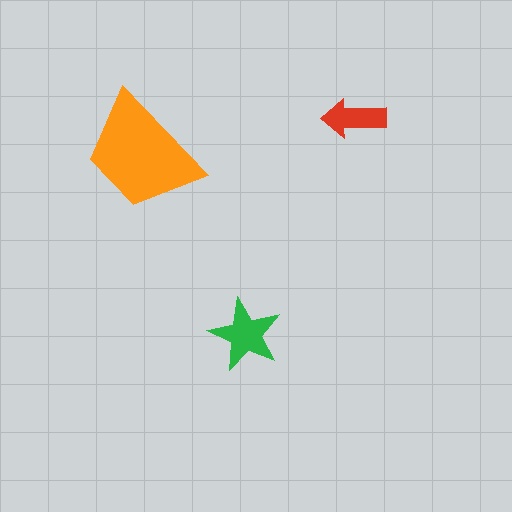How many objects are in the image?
There are 3 objects in the image.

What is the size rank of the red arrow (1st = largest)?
3rd.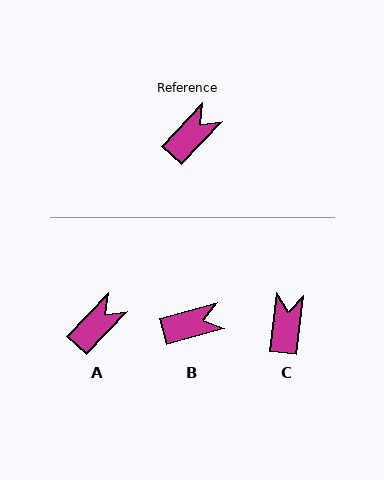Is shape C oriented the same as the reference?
No, it is off by about 36 degrees.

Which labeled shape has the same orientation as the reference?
A.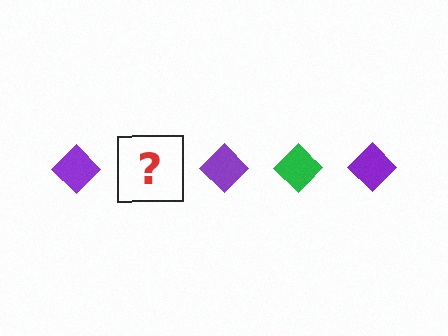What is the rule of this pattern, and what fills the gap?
The rule is that the pattern cycles through purple, green diamonds. The gap should be filled with a green diamond.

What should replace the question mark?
The question mark should be replaced with a green diamond.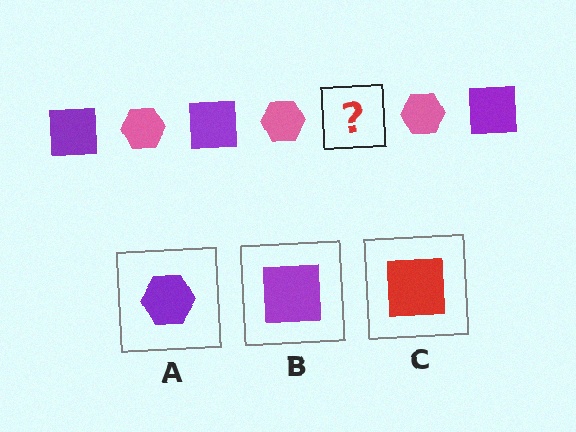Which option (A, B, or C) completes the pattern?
B.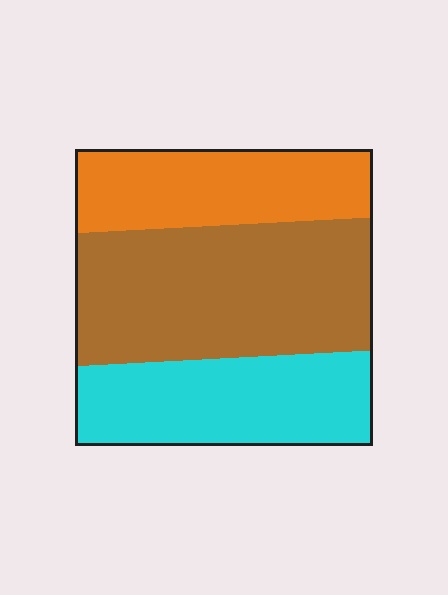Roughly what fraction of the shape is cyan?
Cyan takes up between a quarter and a half of the shape.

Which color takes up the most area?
Brown, at roughly 45%.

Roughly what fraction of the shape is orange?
Orange takes up about one quarter (1/4) of the shape.